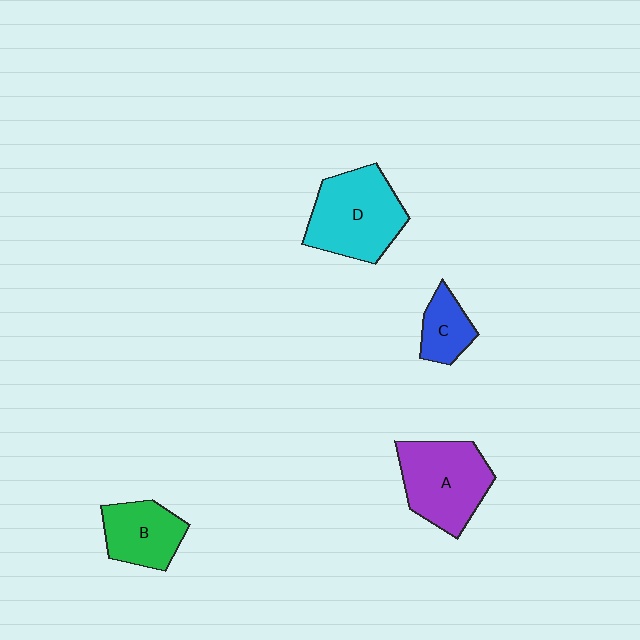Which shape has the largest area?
Shape D (cyan).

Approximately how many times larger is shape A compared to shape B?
Approximately 1.5 times.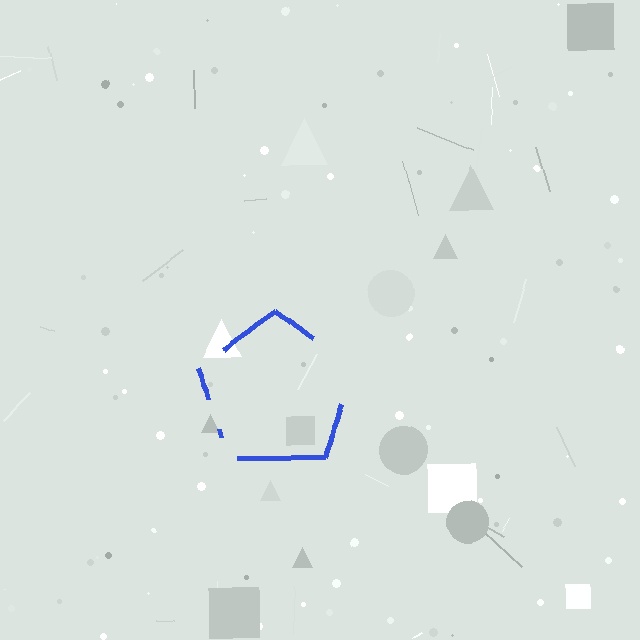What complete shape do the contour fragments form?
The contour fragments form a pentagon.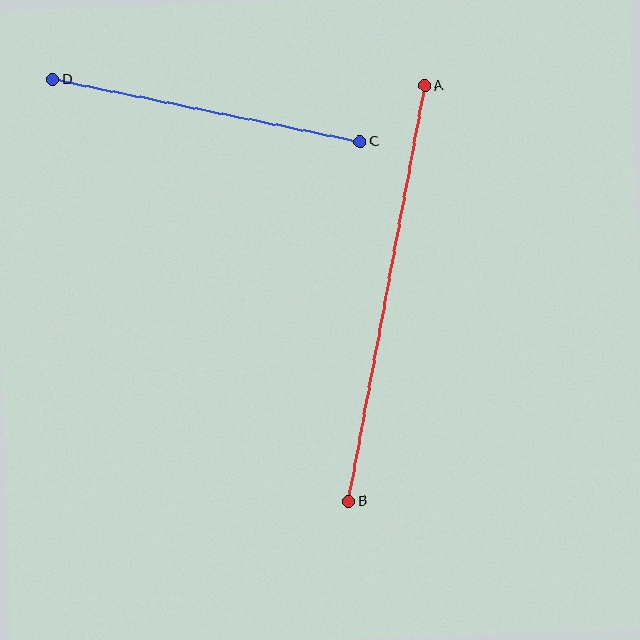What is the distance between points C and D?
The distance is approximately 314 pixels.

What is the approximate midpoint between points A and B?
The midpoint is at approximately (386, 294) pixels.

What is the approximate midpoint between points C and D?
The midpoint is at approximately (206, 111) pixels.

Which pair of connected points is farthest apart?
Points A and B are farthest apart.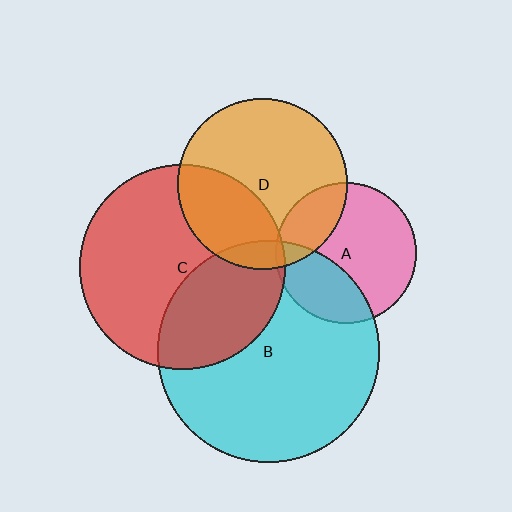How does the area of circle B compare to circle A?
Approximately 2.4 times.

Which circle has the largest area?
Circle B (cyan).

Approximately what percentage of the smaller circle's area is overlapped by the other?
Approximately 10%.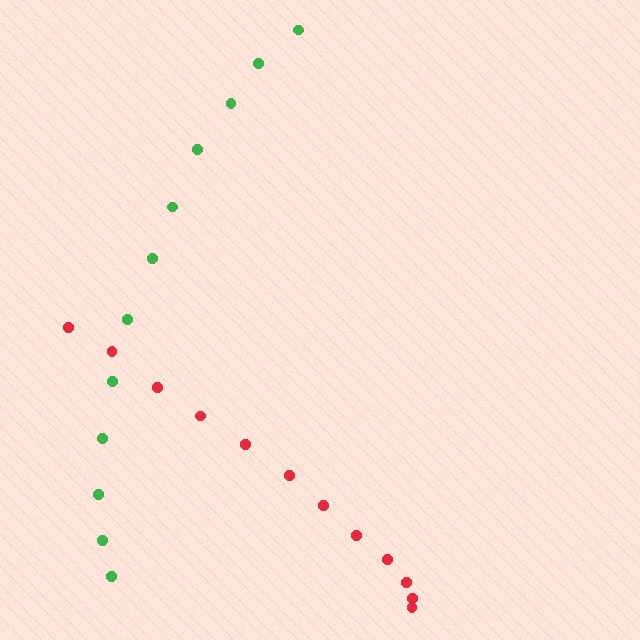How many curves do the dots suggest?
There are 2 distinct paths.